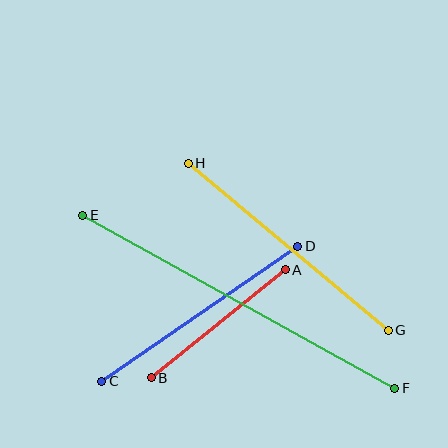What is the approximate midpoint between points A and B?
The midpoint is at approximately (218, 324) pixels.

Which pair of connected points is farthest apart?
Points E and F are farthest apart.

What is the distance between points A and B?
The distance is approximately 172 pixels.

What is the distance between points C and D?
The distance is approximately 238 pixels.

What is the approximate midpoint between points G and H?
The midpoint is at approximately (288, 247) pixels.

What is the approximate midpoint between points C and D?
The midpoint is at approximately (200, 314) pixels.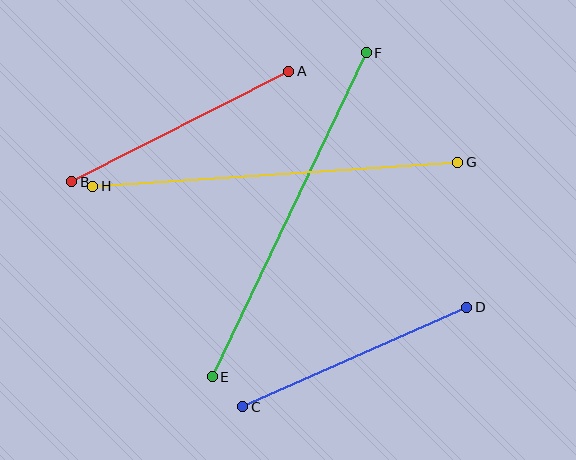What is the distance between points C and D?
The distance is approximately 245 pixels.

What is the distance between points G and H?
The distance is approximately 366 pixels.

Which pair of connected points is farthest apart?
Points G and H are farthest apart.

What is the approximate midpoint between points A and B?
The midpoint is at approximately (180, 126) pixels.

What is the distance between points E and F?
The distance is approximately 359 pixels.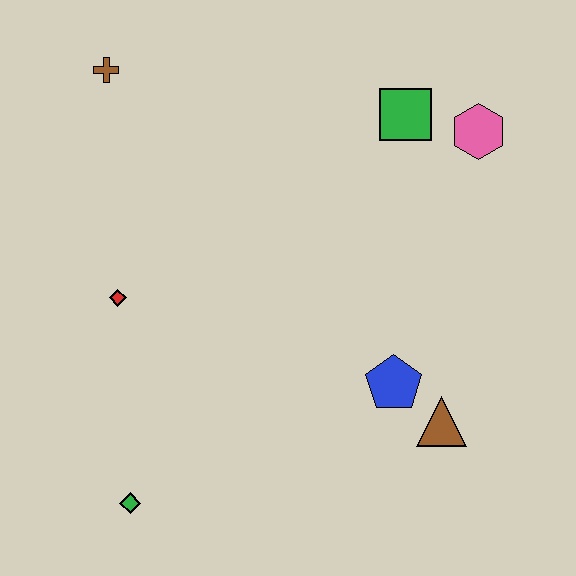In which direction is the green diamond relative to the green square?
The green diamond is below the green square.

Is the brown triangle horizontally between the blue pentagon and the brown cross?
No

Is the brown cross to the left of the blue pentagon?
Yes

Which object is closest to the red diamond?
The green diamond is closest to the red diamond.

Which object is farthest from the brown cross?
The brown triangle is farthest from the brown cross.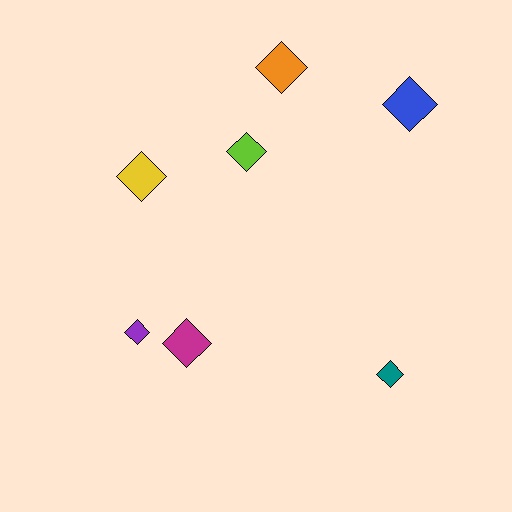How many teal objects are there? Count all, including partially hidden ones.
There is 1 teal object.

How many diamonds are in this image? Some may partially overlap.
There are 7 diamonds.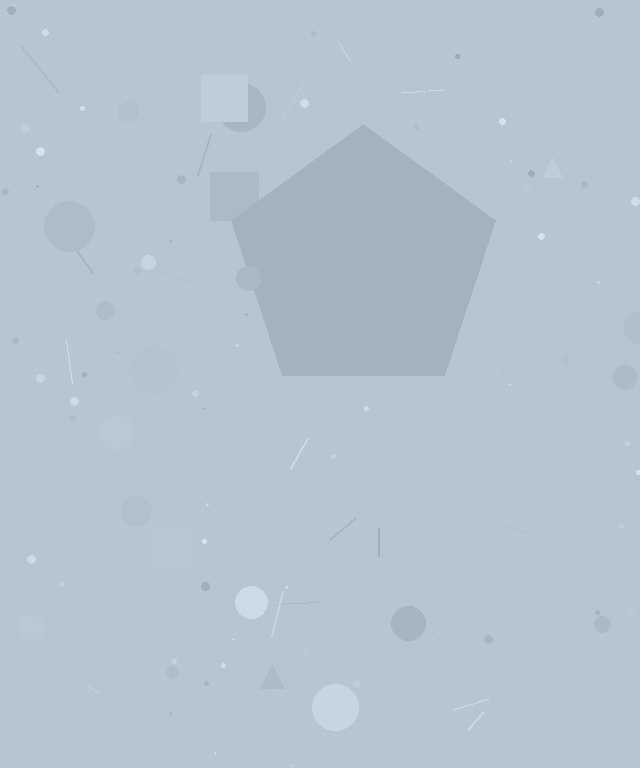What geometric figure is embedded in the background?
A pentagon is embedded in the background.